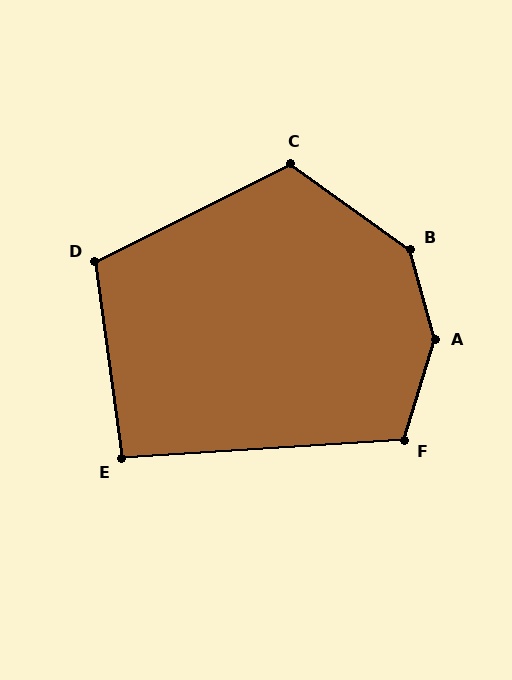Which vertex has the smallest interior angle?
E, at approximately 94 degrees.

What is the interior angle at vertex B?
Approximately 141 degrees (obtuse).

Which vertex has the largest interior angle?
A, at approximately 148 degrees.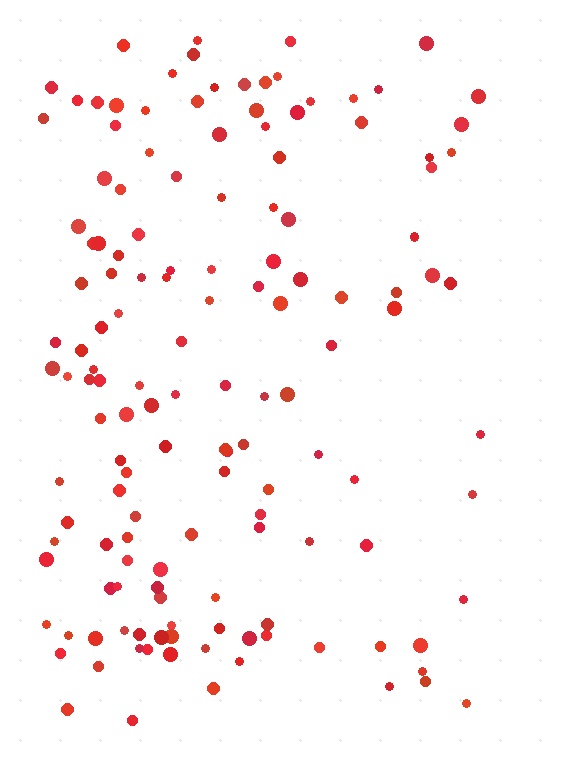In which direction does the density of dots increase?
From right to left, with the left side densest.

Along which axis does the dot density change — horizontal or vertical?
Horizontal.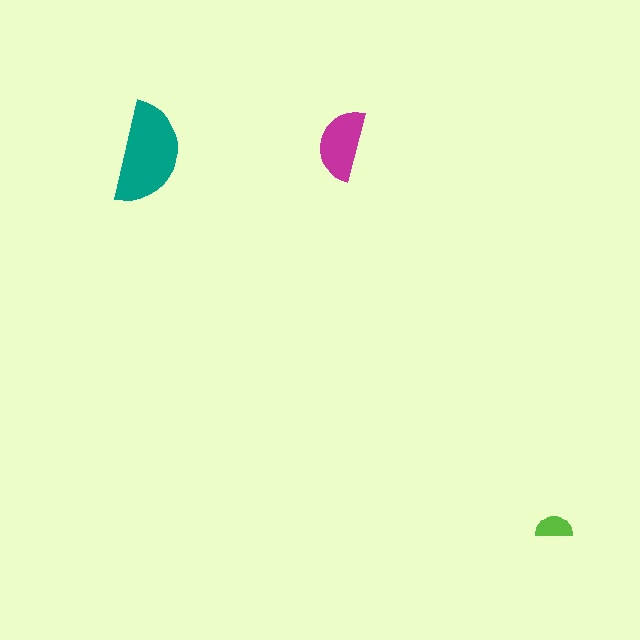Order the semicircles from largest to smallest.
the teal one, the magenta one, the lime one.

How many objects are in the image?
There are 3 objects in the image.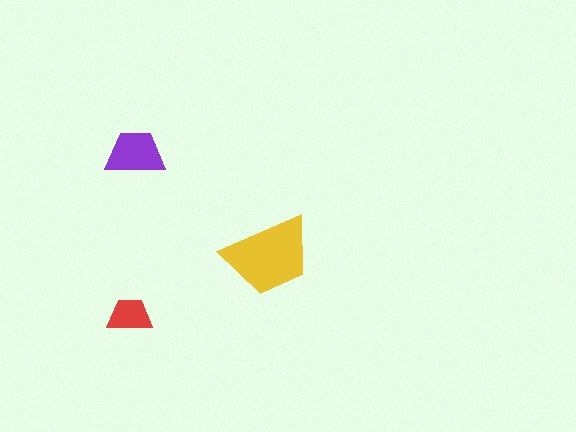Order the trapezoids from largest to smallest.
the yellow one, the purple one, the red one.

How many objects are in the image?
There are 3 objects in the image.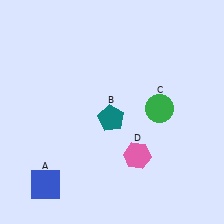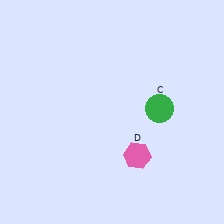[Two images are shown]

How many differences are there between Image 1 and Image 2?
There are 2 differences between the two images.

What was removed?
The teal pentagon (B), the blue square (A) were removed in Image 2.